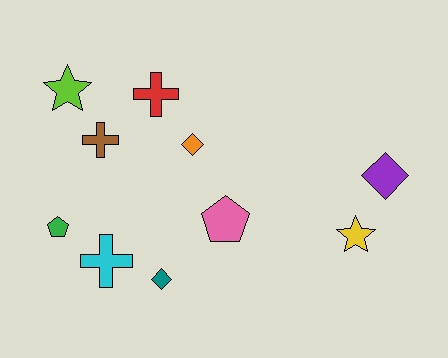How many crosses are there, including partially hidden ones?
There are 3 crosses.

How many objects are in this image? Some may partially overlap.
There are 10 objects.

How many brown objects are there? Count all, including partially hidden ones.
There is 1 brown object.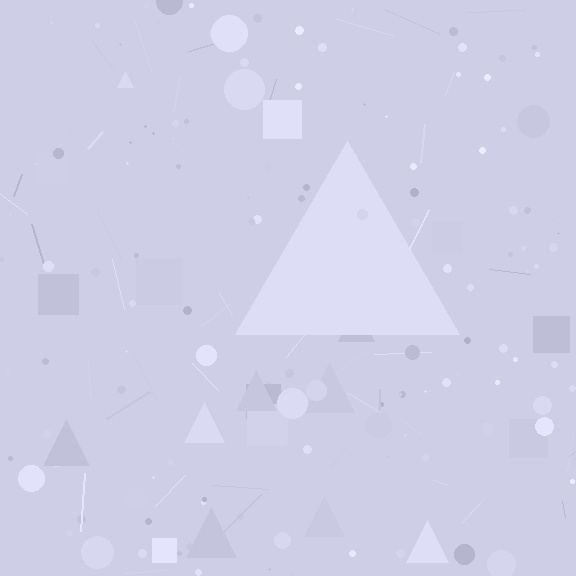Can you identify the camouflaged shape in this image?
The camouflaged shape is a triangle.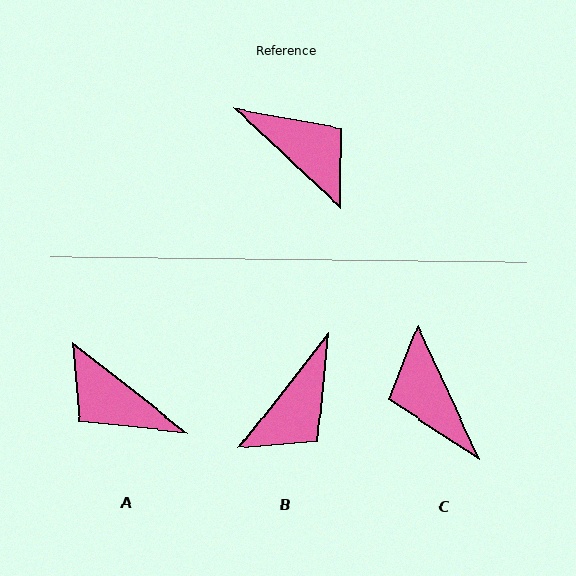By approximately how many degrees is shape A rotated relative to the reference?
Approximately 175 degrees clockwise.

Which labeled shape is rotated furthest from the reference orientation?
A, about 175 degrees away.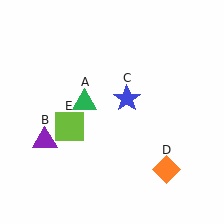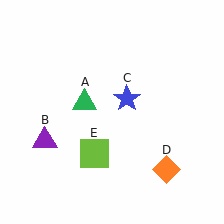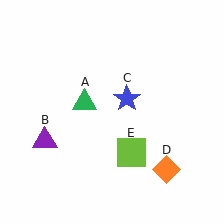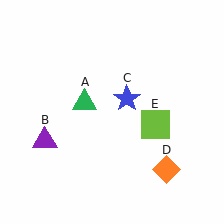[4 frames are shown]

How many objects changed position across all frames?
1 object changed position: lime square (object E).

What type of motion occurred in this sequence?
The lime square (object E) rotated counterclockwise around the center of the scene.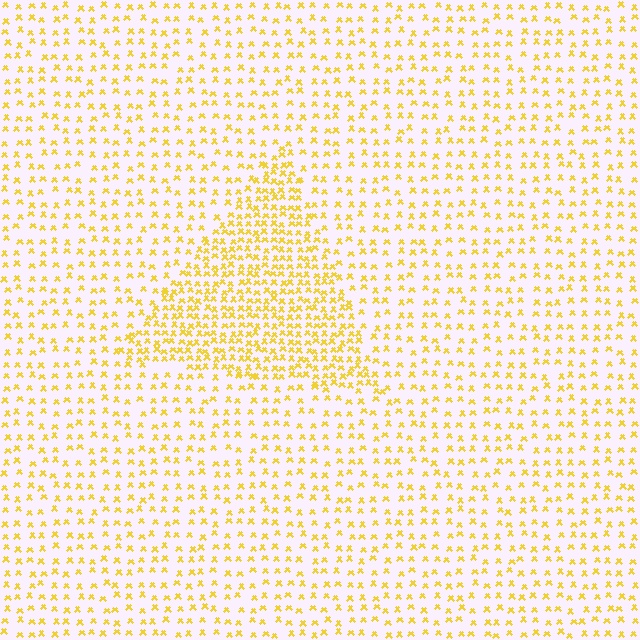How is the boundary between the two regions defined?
The boundary is defined by a change in element density (approximately 2.1x ratio). All elements are the same color, size, and shape.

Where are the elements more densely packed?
The elements are more densely packed inside the triangle boundary.